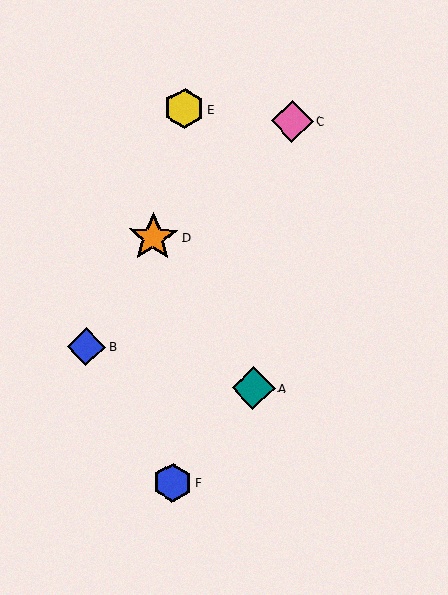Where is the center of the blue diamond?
The center of the blue diamond is at (86, 347).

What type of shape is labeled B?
Shape B is a blue diamond.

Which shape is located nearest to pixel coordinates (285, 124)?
The pink diamond (labeled C) at (292, 121) is nearest to that location.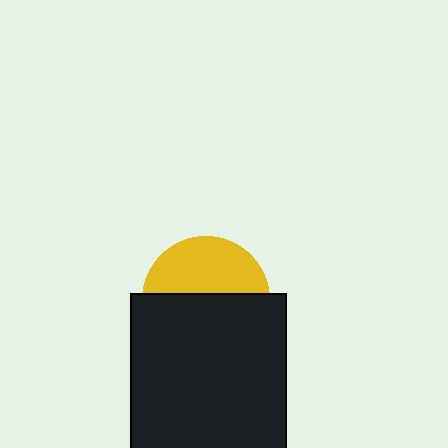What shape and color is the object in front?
The object in front is a black square.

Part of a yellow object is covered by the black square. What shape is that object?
It is a circle.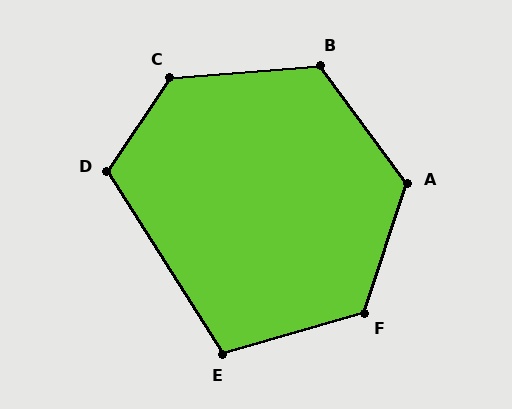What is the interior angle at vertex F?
Approximately 125 degrees (obtuse).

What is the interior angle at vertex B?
Approximately 122 degrees (obtuse).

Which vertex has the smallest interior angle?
E, at approximately 106 degrees.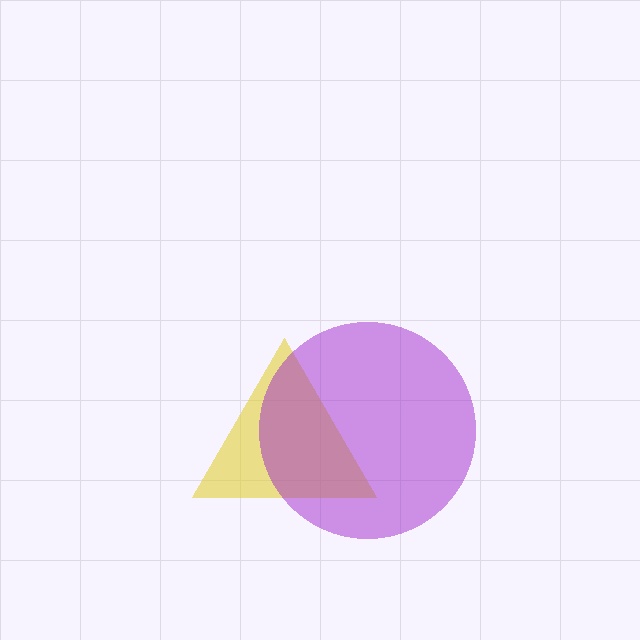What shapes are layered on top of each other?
The layered shapes are: a yellow triangle, a purple circle.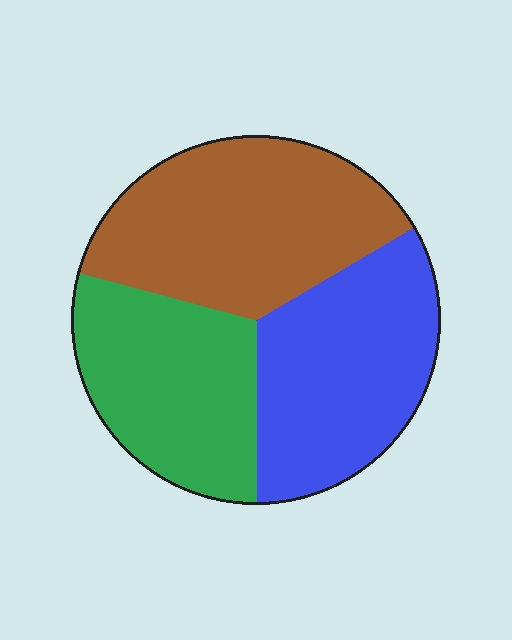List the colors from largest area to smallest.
From largest to smallest: brown, blue, green.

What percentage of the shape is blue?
Blue covers 33% of the shape.